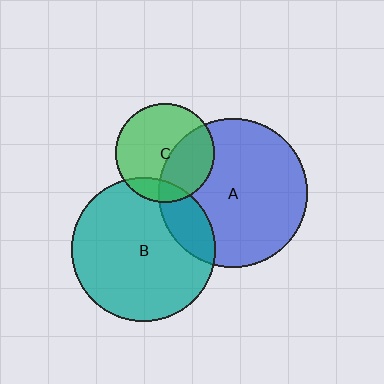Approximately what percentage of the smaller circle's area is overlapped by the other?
Approximately 15%.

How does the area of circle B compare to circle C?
Approximately 2.1 times.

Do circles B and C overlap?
Yes.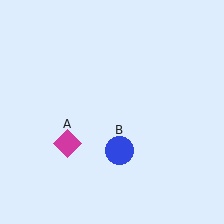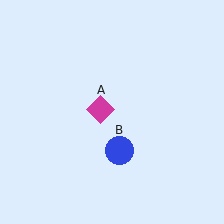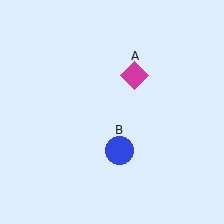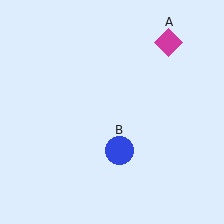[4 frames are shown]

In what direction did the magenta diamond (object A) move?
The magenta diamond (object A) moved up and to the right.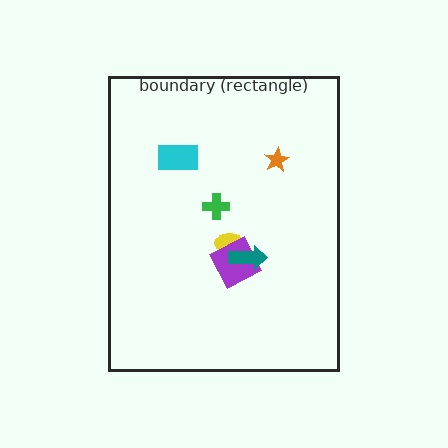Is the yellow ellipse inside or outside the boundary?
Inside.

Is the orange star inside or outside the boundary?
Inside.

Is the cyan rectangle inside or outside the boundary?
Inside.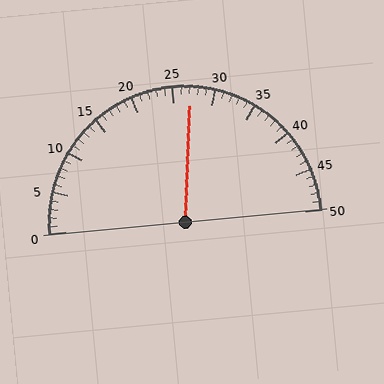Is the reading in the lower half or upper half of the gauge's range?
The reading is in the upper half of the range (0 to 50).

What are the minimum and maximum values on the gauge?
The gauge ranges from 0 to 50.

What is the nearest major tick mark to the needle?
The nearest major tick mark is 25.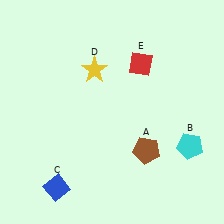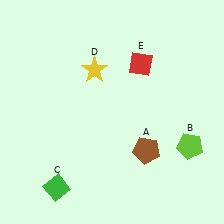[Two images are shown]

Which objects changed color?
B changed from cyan to lime. C changed from blue to green.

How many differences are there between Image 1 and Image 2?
There are 2 differences between the two images.